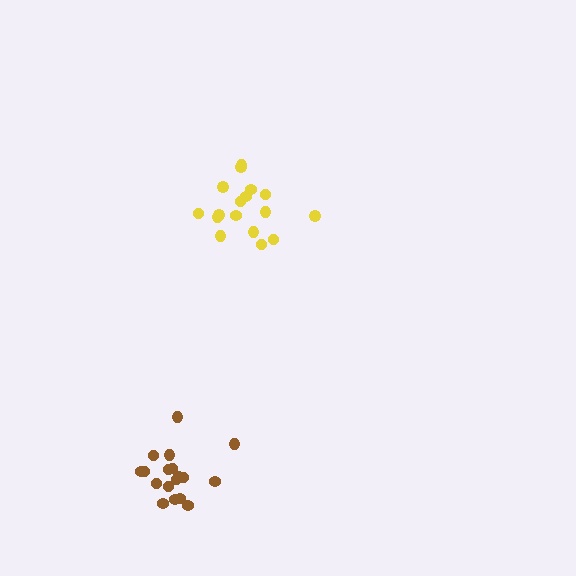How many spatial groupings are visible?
There are 2 spatial groupings.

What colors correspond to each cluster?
The clusters are colored: brown, yellow.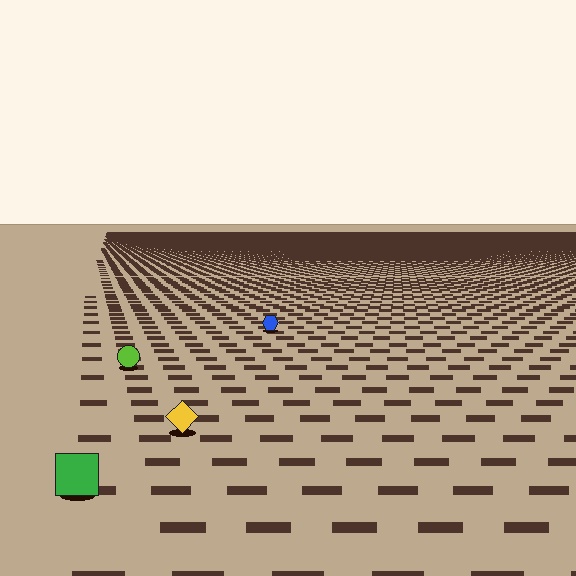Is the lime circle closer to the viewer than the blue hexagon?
Yes. The lime circle is closer — you can tell from the texture gradient: the ground texture is coarser near it.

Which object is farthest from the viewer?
The blue hexagon is farthest from the viewer. It appears smaller and the ground texture around it is denser.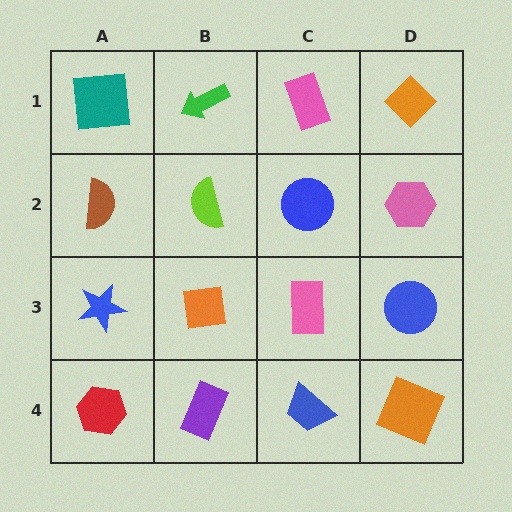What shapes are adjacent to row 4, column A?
A blue star (row 3, column A), a purple rectangle (row 4, column B).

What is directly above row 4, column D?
A blue circle.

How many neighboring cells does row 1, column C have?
3.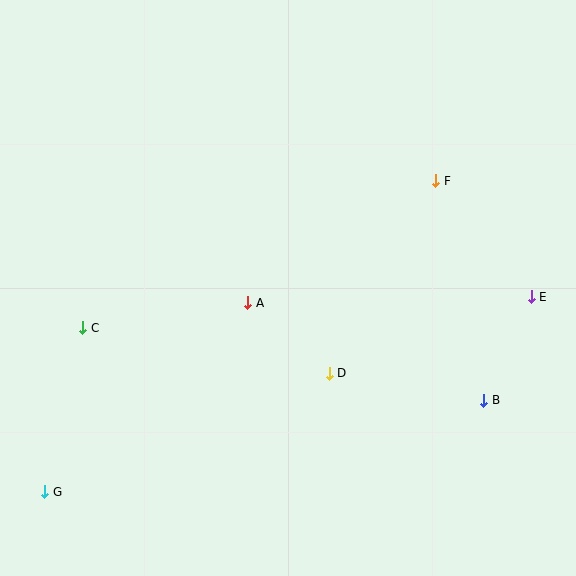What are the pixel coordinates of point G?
Point G is at (45, 492).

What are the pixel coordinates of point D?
Point D is at (329, 373).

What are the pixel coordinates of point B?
Point B is at (484, 400).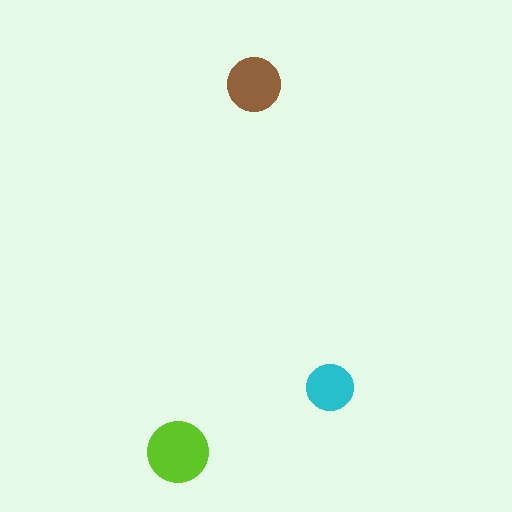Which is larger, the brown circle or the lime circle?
The lime one.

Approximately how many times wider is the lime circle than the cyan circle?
About 1.5 times wider.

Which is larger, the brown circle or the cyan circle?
The brown one.